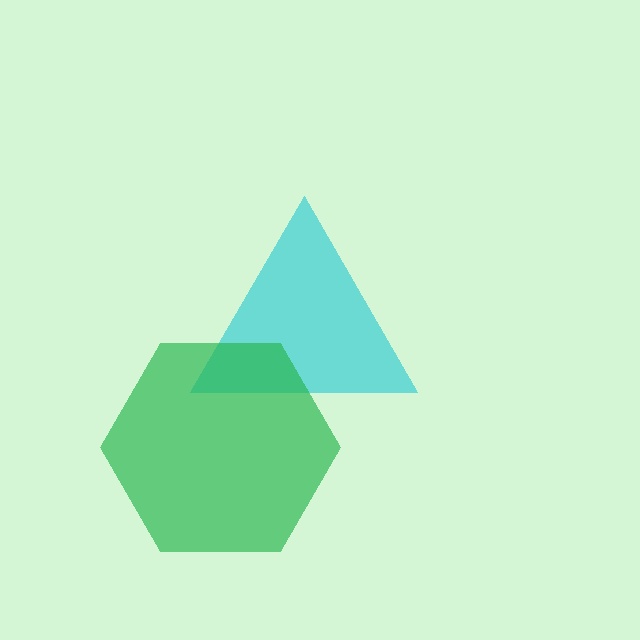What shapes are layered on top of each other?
The layered shapes are: a cyan triangle, a green hexagon.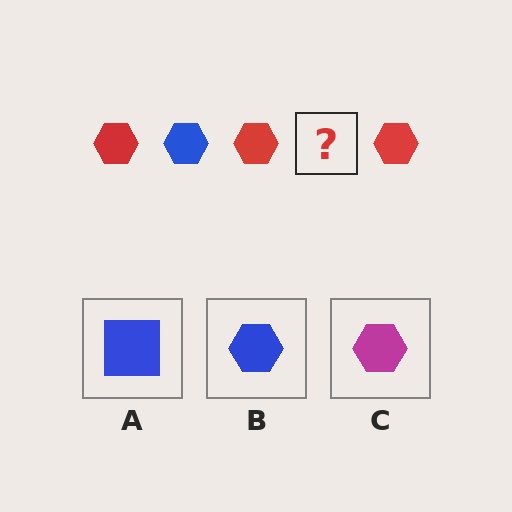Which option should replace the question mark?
Option B.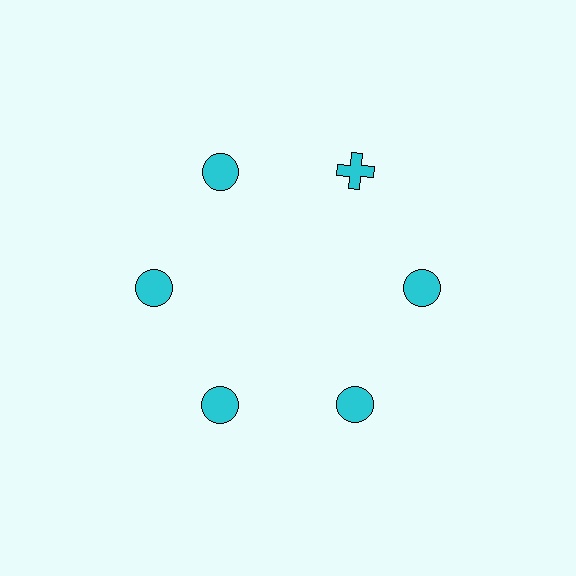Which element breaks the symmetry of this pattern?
The cyan cross at roughly the 1 o'clock position breaks the symmetry. All other shapes are cyan circles.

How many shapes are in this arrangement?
There are 6 shapes arranged in a ring pattern.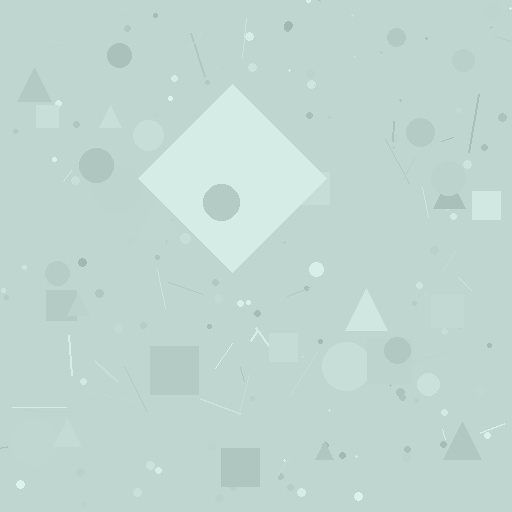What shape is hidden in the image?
A diamond is hidden in the image.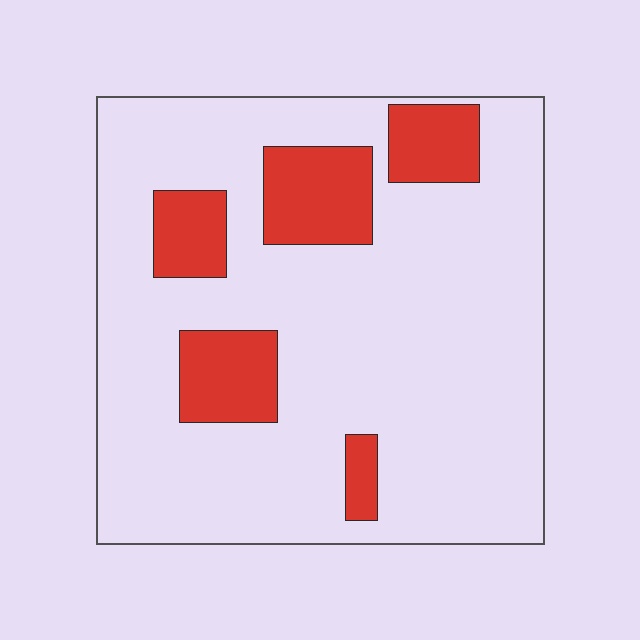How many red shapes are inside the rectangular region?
5.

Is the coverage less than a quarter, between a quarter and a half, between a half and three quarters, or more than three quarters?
Less than a quarter.